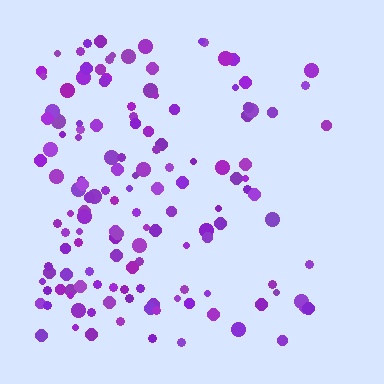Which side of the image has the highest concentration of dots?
The left.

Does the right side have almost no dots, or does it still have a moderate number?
Still a moderate number, just noticeably fewer than the left.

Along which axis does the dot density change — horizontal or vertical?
Horizontal.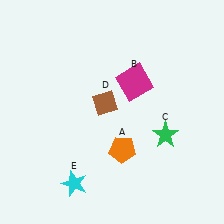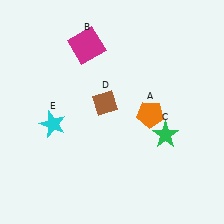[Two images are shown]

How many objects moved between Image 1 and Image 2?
3 objects moved between the two images.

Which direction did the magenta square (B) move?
The magenta square (B) moved left.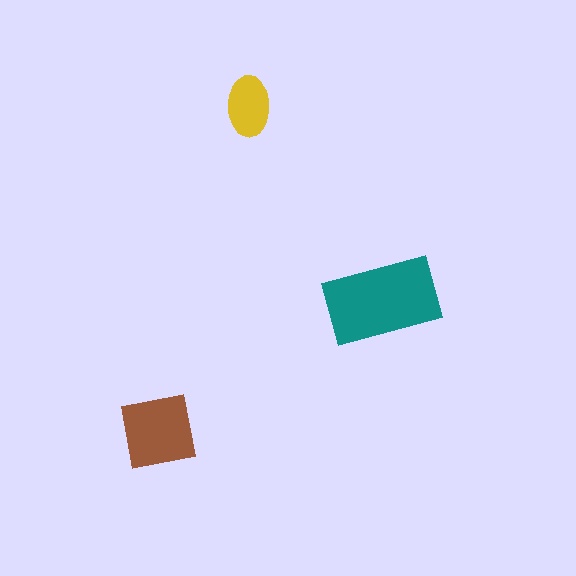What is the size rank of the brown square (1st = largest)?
2nd.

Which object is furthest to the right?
The teal rectangle is rightmost.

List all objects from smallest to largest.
The yellow ellipse, the brown square, the teal rectangle.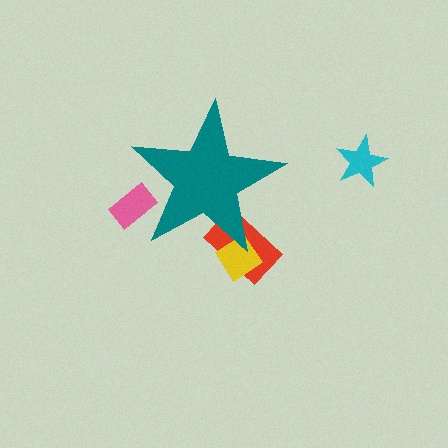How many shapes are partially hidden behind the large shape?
3 shapes are partially hidden.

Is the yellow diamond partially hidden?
Yes, the yellow diamond is partially hidden behind the teal star.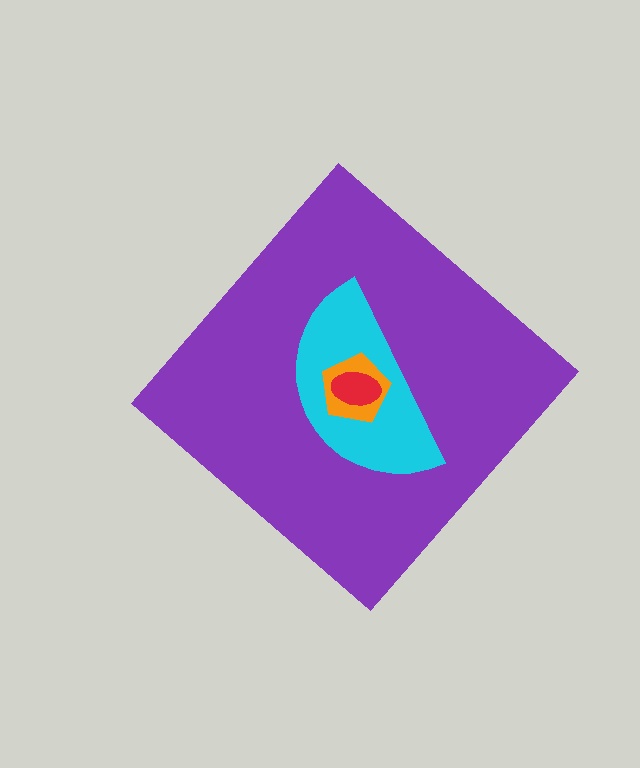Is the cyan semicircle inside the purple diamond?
Yes.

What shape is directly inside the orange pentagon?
The red ellipse.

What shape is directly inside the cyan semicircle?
The orange pentagon.